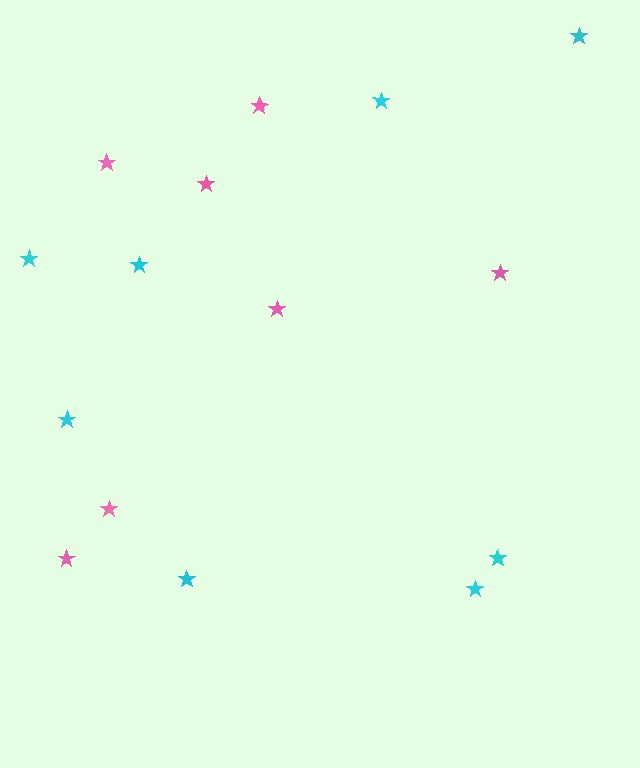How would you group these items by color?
There are 2 groups: one group of cyan stars (8) and one group of pink stars (7).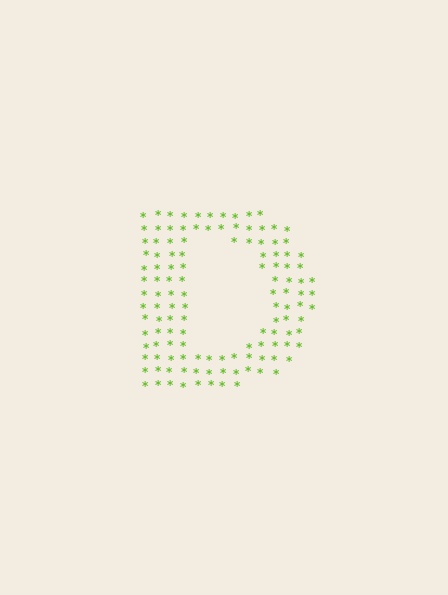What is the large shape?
The large shape is the letter D.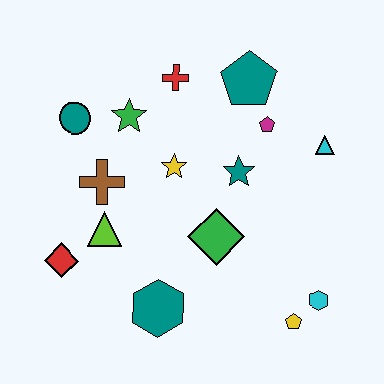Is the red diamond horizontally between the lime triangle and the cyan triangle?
No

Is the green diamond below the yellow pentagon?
No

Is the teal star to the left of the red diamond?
No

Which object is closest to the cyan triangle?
The magenta pentagon is closest to the cyan triangle.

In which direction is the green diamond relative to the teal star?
The green diamond is below the teal star.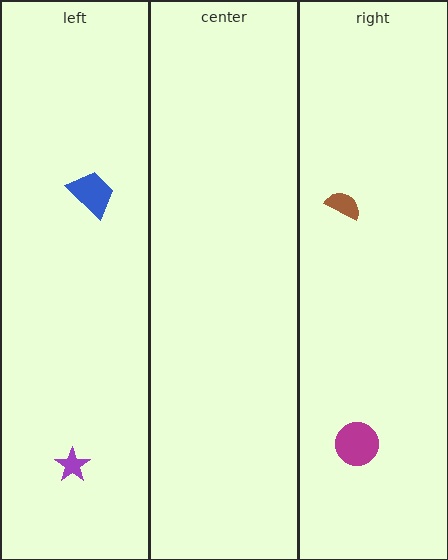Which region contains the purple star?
The left region.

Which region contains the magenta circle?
The right region.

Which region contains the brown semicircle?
The right region.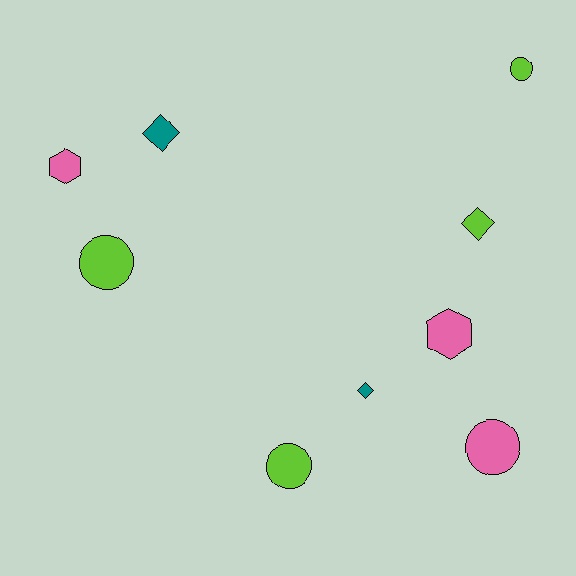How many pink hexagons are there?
There are 2 pink hexagons.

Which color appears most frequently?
Lime, with 4 objects.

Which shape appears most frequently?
Circle, with 4 objects.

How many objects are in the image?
There are 9 objects.